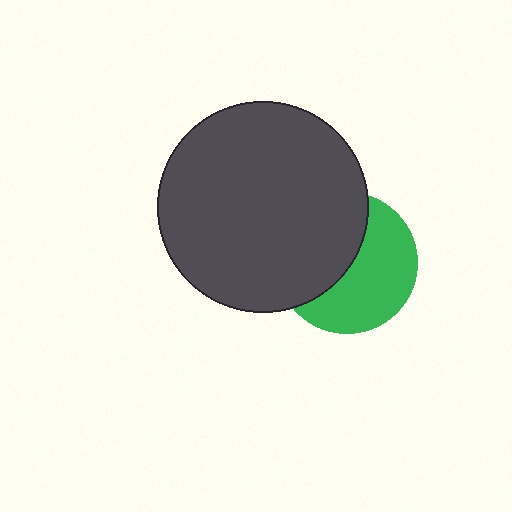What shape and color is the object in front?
The object in front is a dark gray circle.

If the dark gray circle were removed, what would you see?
You would see the complete green circle.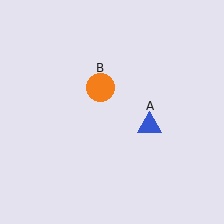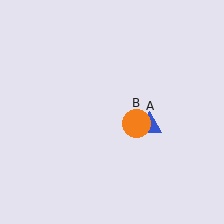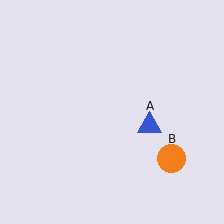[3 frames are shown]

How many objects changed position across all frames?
1 object changed position: orange circle (object B).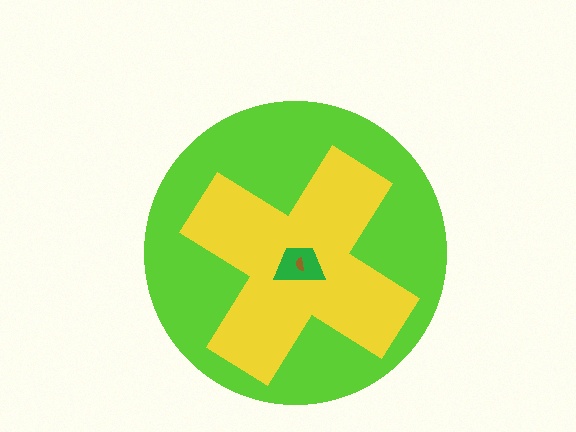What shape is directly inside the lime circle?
The yellow cross.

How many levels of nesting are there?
4.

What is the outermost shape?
The lime circle.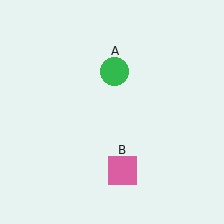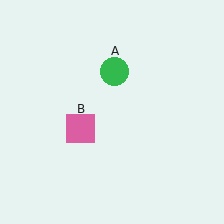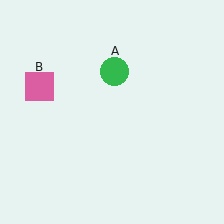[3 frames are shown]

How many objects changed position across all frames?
1 object changed position: pink square (object B).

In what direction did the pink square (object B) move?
The pink square (object B) moved up and to the left.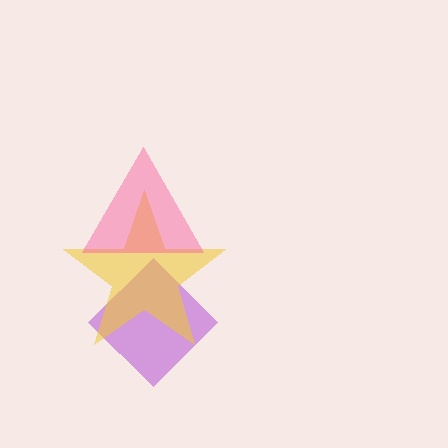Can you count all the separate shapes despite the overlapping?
Yes, there are 3 separate shapes.